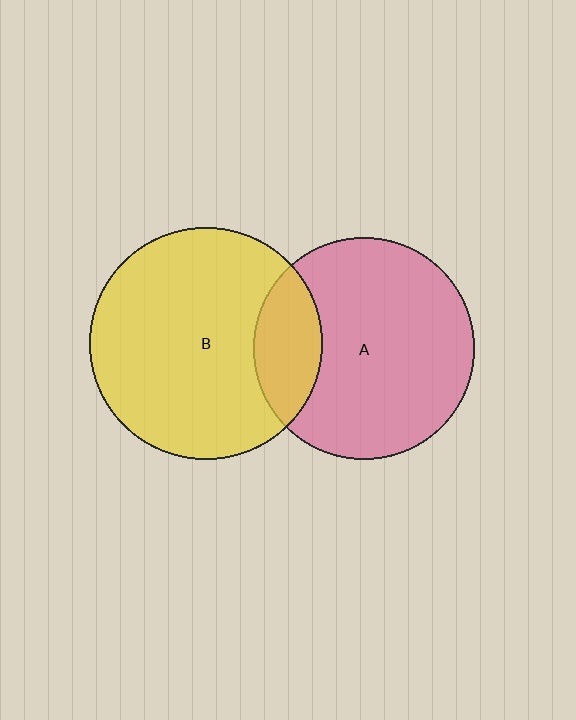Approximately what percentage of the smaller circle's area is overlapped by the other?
Approximately 20%.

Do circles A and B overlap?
Yes.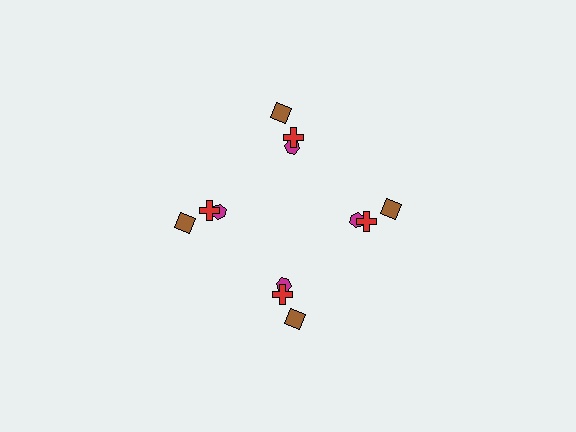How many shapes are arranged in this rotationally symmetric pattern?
There are 12 shapes, arranged in 4 groups of 3.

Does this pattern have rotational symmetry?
Yes, this pattern has 4-fold rotational symmetry. It looks the same after rotating 90 degrees around the center.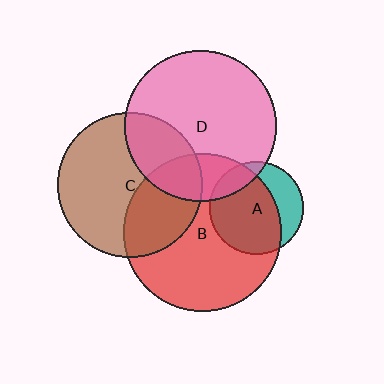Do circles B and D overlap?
Yes.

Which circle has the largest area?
Circle B (red).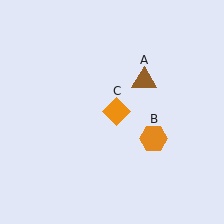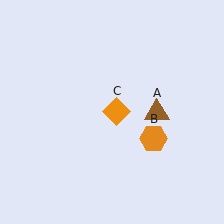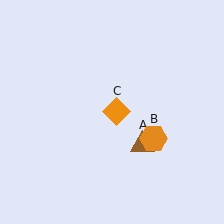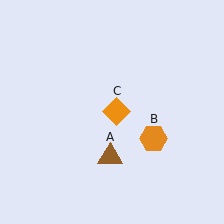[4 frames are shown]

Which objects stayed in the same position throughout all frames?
Orange hexagon (object B) and orange diamond (object C) remained stationary.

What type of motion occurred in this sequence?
The brown triangle (object A) rotated clockwise around the center of the scene.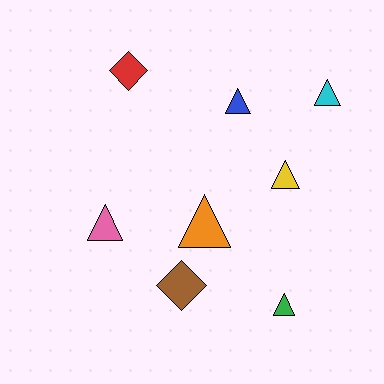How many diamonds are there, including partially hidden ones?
There are 2 diamonds.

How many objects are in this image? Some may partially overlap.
There are 8 objects.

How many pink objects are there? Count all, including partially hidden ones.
There is 1 pink object.